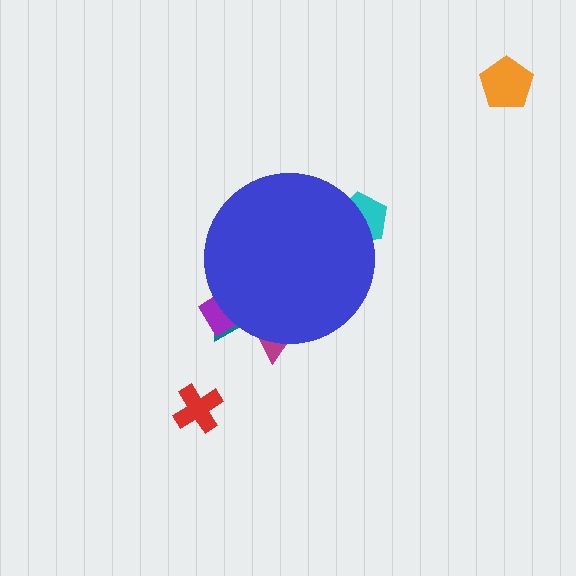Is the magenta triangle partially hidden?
Yes, the magenta triangle is partially hidden behind the blue circle.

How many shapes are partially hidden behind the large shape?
4 shapes are partially hidden.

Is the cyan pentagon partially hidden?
Yes, the cyan pentagon is partially hidden behind the blue circle.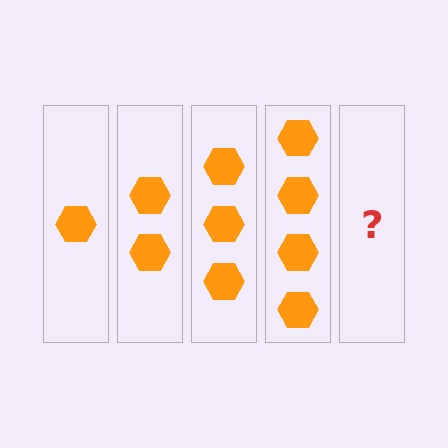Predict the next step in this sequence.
The next step is 5 hexagons.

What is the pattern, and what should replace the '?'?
The pattern is that each step adds one more hexagon. The '?' should be 5 hexagons.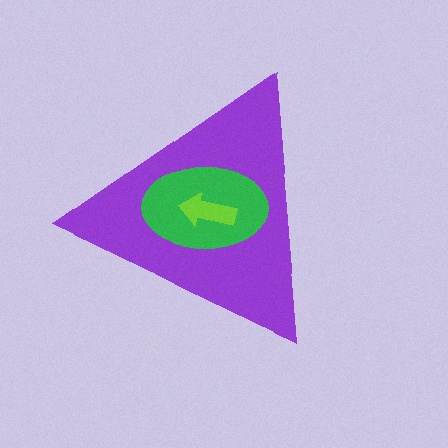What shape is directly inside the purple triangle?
The green ellipse.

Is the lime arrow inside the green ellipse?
Yes.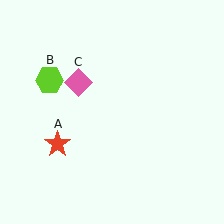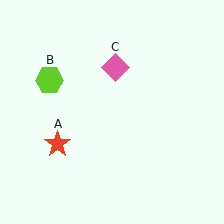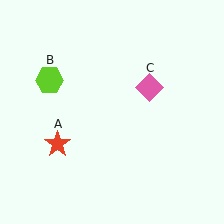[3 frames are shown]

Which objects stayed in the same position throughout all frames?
Red star (object A) and lime hexagon (object B) remained stationary.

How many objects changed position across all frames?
1 object changed position: pink diamond (object C).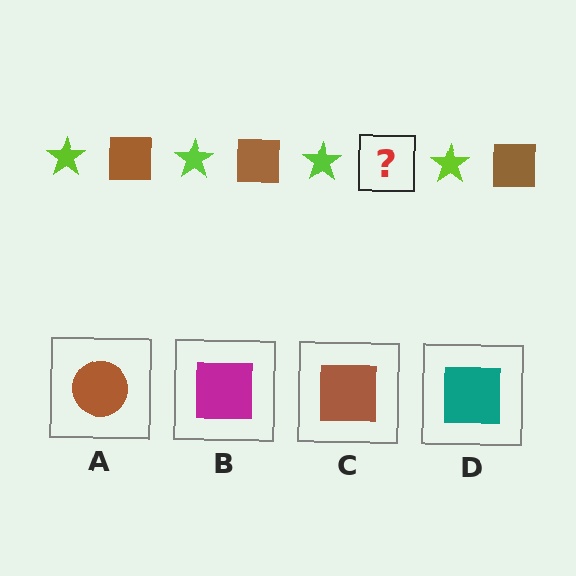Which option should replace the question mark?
Option C.